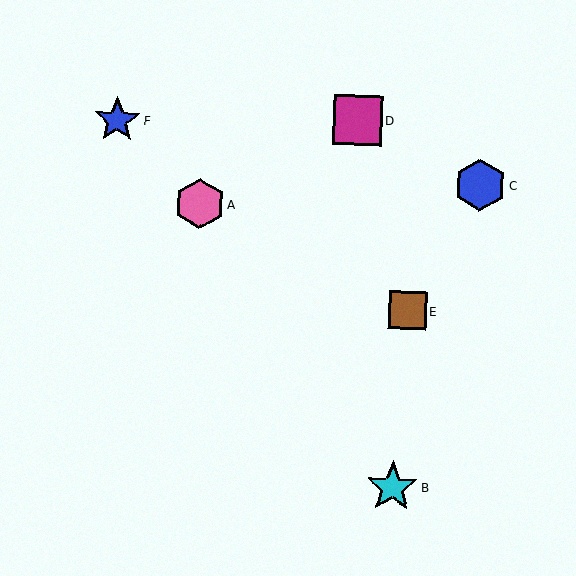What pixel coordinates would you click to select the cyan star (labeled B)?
Click at (392, 487) to select the cyan star B.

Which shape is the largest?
The blue hexagon (labeled C) is the largest.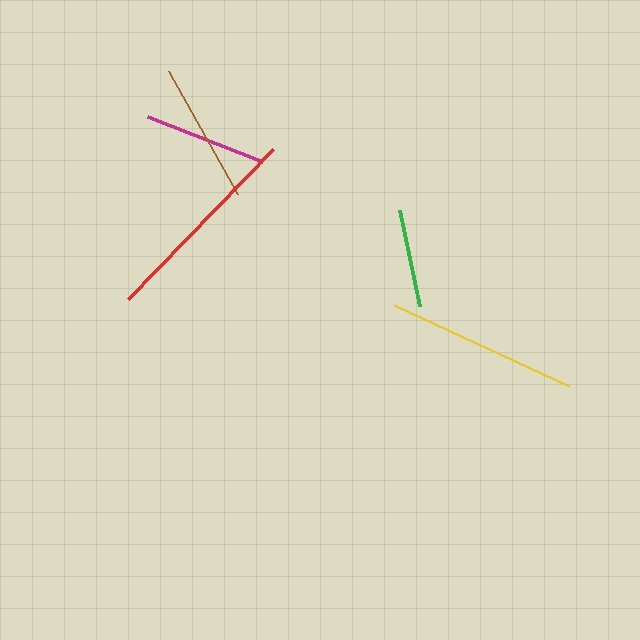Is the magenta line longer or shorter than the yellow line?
The yellow line is longer than the magenta line.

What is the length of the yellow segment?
The yellow segment is approximately 193 pixels long.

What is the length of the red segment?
The red segment is approximately 208 pixels long.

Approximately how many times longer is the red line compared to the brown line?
The red line is approximately 1.5 times the length of the brown line.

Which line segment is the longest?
The red line is the longest at approximately 208 pixels.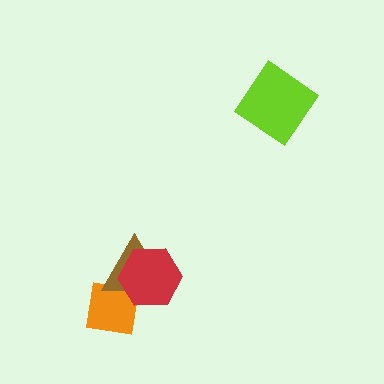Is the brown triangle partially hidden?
Yes, it is partially covered by another shape.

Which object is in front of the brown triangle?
The red hexagon is in front of the brown triangle.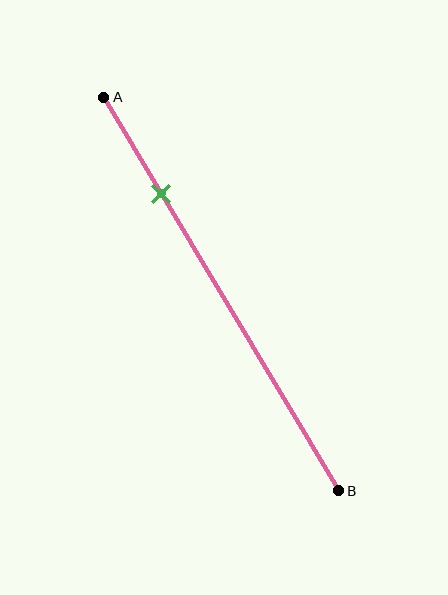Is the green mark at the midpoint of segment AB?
No, the mark is at about 25% from A, not at the 50% midpoint.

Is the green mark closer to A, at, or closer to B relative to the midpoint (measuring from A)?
The green mark is closer to point A than the midpoint of segment AB.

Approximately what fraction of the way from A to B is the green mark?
The green mark is approximately 25% of the way from A to B.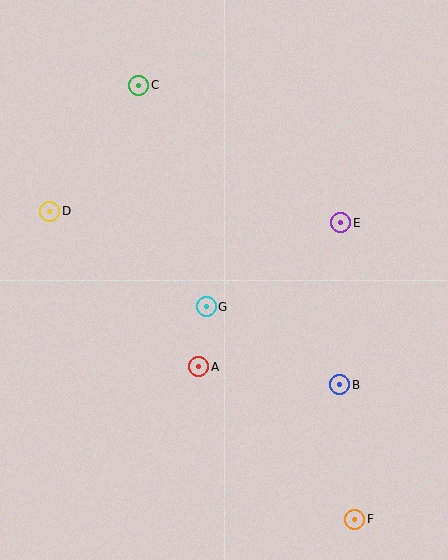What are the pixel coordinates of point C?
Point C is at (139, 85).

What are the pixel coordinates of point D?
Point D is at (50, 211).